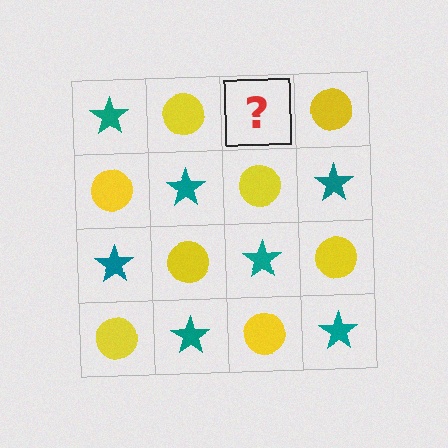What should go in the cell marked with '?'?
The missing cell should contain a teal star.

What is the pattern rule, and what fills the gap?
The rule is that it alternates teal star and yellow circle in a checkerboard pattern. The gap should be filled with a teal star.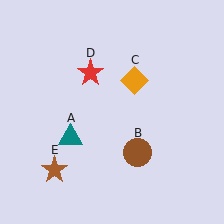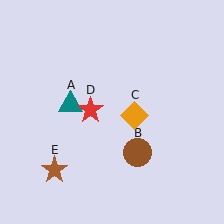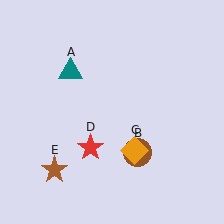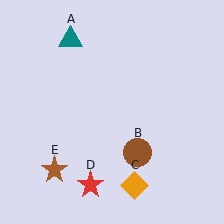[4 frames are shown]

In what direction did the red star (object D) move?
The red star (object D) moved down.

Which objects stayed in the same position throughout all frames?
Brown circle (object B) and brown star (object E) remained stationary.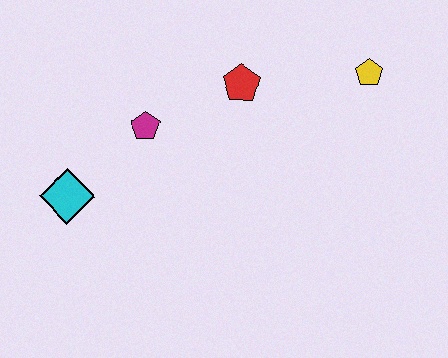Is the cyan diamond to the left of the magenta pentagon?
Yes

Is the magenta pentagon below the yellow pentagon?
Yes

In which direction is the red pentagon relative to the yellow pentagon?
The red pentagon is to the left of the yellow pentagon.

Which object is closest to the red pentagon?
The magenta pentagon is closest to the red pentagon.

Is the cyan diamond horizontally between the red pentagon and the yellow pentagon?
No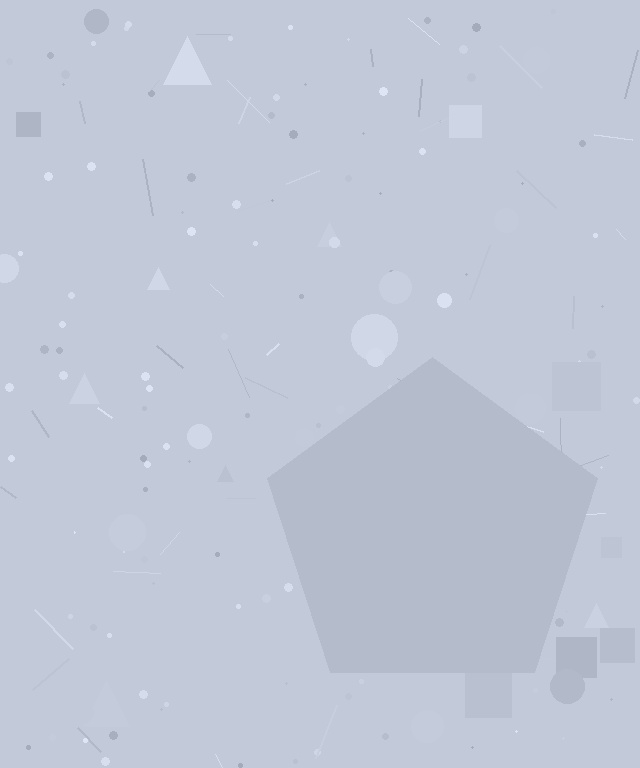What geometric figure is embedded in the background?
A pentagon is embedded in the background.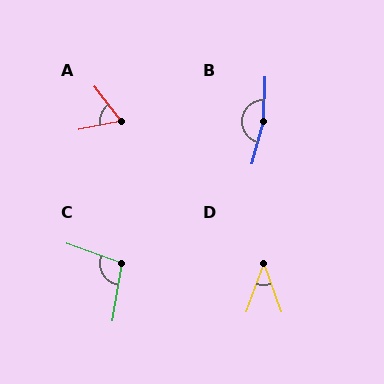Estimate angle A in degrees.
Approximately 64 degrees.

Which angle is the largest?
B, at approximately 167 degrees.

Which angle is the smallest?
D, at approximately 39 degrees.